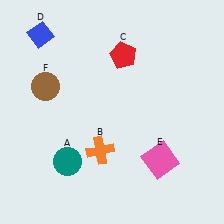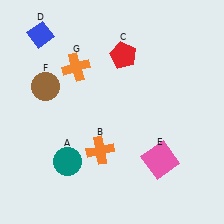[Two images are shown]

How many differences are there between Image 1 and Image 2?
There is 1 difference between the two images.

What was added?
An orange cross (G) was added in Image 2.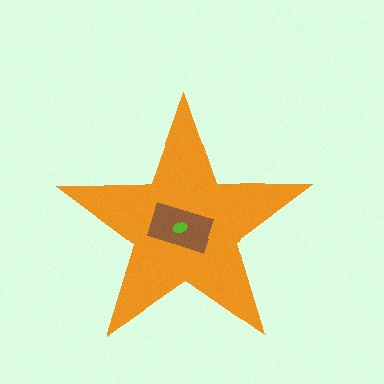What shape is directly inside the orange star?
The brown rectangle.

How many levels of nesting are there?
3.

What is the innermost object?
The lime ellipse.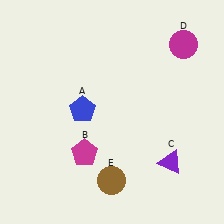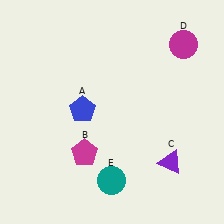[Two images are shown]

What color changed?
The circle (E) changed from brown in Image 1 to teal in Image 2.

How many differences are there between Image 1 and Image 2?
There is 1 difference between the two images.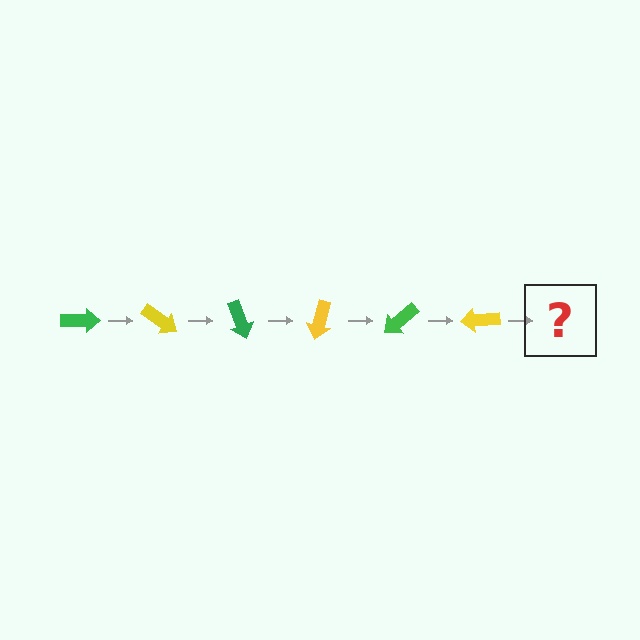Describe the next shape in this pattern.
It should be a green arrow, rotated 210 degrees from the start.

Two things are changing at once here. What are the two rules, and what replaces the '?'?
The two rules are that it rotates 35 degrees each step and the color cycles through green and yellow. The '?' should be a green arrow, rotated 210 degrees from the start.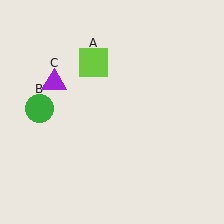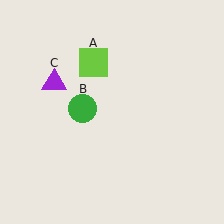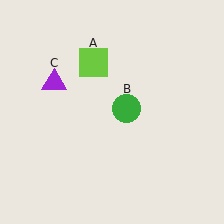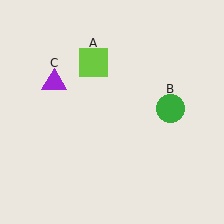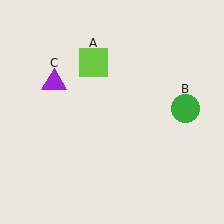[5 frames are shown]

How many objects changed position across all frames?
1 object changed position: green circle (object B).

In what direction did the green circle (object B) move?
The green circle (object B) moved right.